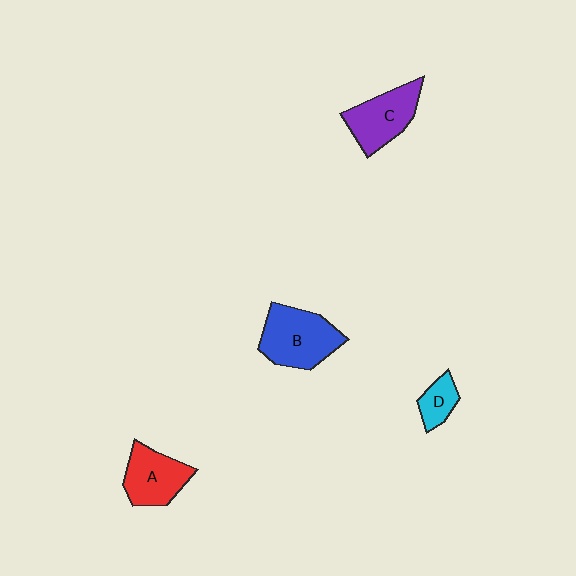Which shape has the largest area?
Shape B (blue).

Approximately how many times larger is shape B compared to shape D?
Approximately 2.5 times.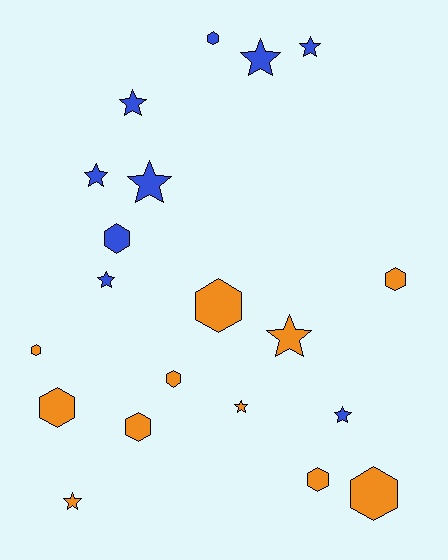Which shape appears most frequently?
Hexagon, with 10 objects.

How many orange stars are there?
There are 3 orange stars.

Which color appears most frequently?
Orange, with 11 objects.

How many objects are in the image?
There are 20 objects.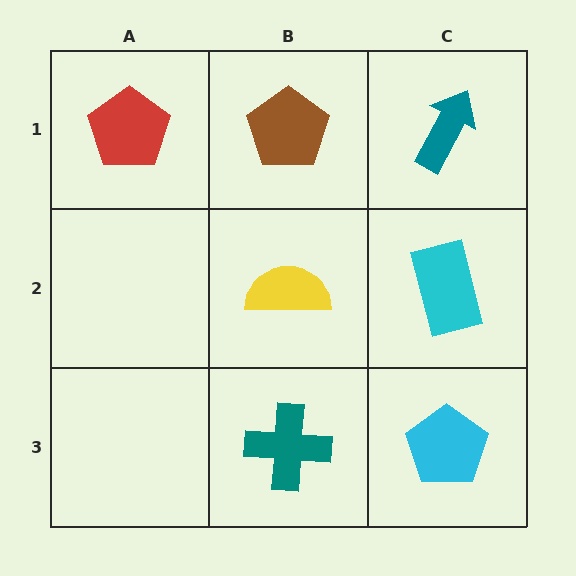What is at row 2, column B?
A yellow semicircle.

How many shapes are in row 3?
2 shapes.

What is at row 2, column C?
A cyan rectangle.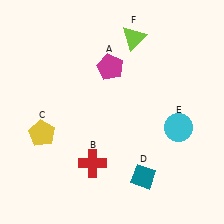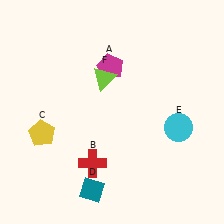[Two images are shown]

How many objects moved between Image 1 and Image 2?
2 objects moved between the two images.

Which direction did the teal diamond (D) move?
The teal diamond (D) moved left.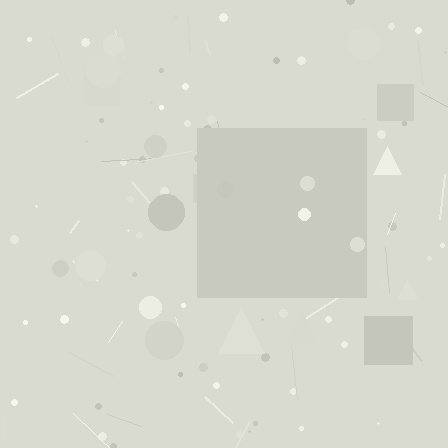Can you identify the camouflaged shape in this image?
The camouflaged shape is a square.